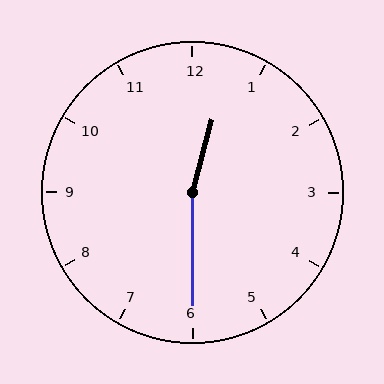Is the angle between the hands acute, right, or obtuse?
It is obtuse.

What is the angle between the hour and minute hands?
Approximately 165 degrees.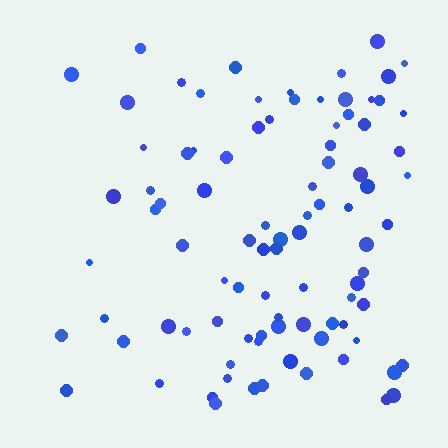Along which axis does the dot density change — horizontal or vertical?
Horizontal.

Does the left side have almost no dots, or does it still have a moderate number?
Still a moderate number, just noticeably fewer than the right.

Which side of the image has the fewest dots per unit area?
The left.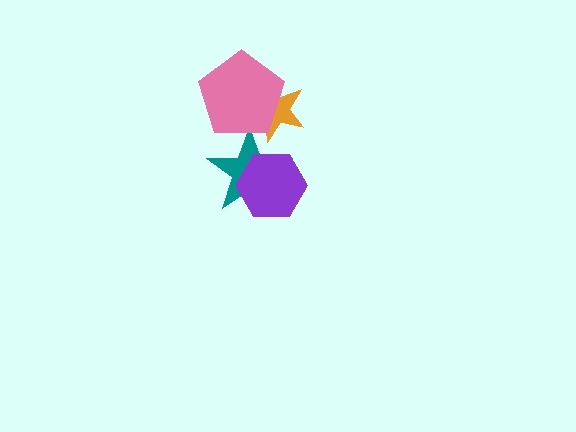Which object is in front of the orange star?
The pink pentagon is in front of the orange star.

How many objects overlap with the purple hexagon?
1 object overlaps with the purple hexagon.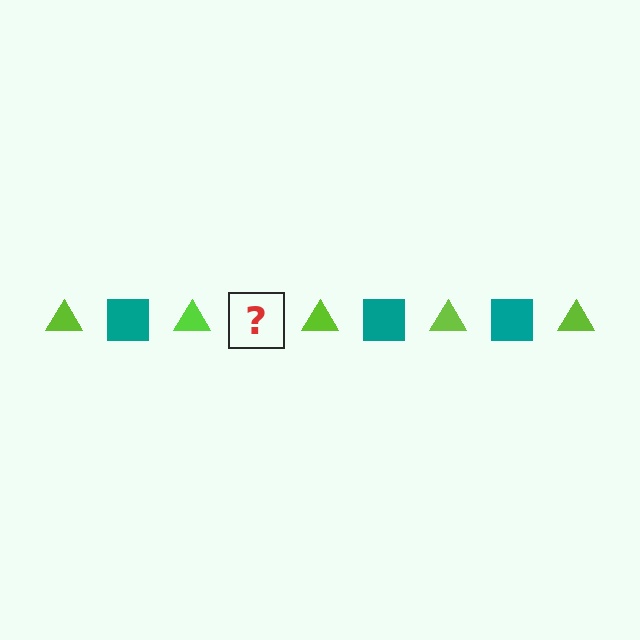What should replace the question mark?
The question mark should be replaced with a teal square.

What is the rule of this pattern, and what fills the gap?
The rule is that the pattern alternates between lime triangle and teal square. The gap should be filled with a teal square.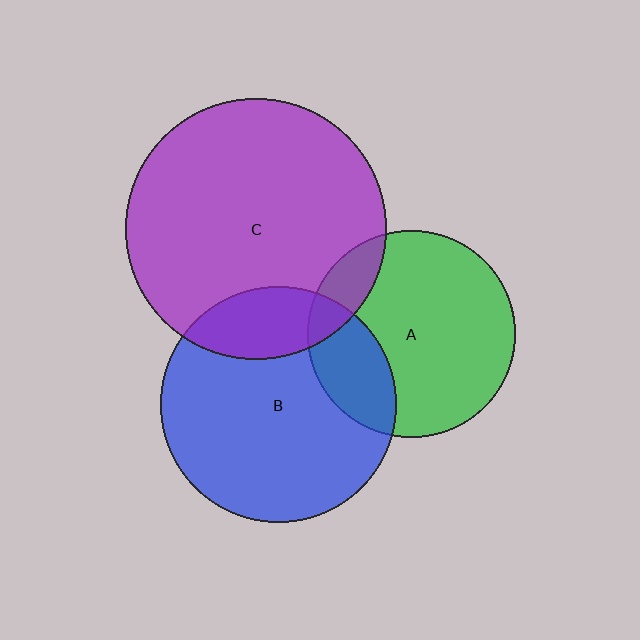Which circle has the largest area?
Circle C (purple).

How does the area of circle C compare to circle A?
Approximately 1.6 times.